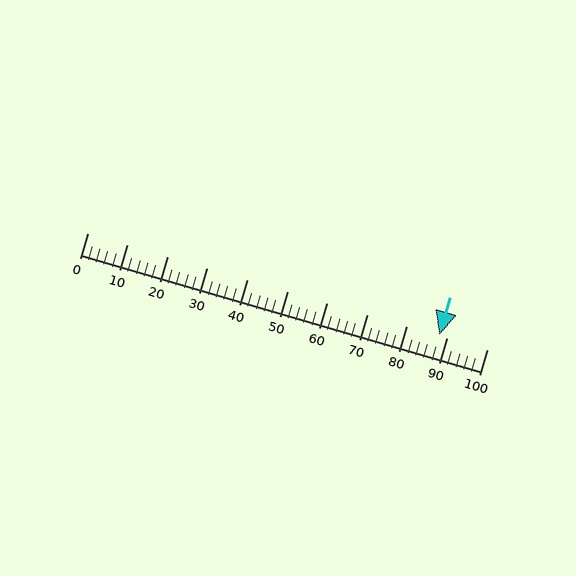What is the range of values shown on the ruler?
The ruler shows values from 0 to 100.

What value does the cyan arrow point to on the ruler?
The cyan arrow points to approximately 88.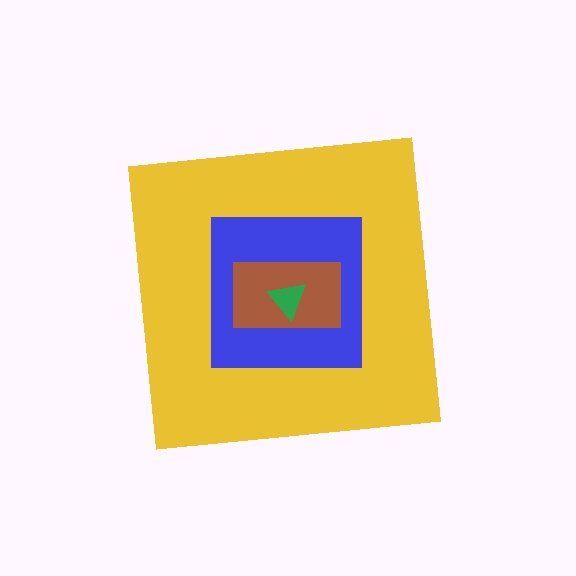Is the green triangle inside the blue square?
Yes.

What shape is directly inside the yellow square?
The blue square.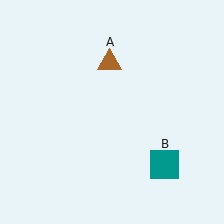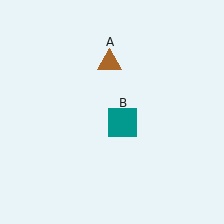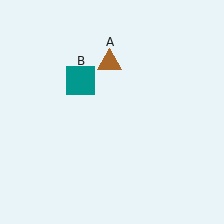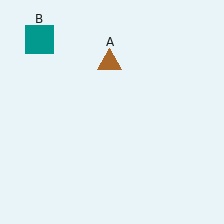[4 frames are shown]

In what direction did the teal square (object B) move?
The teal square (object B) moved up and to the left.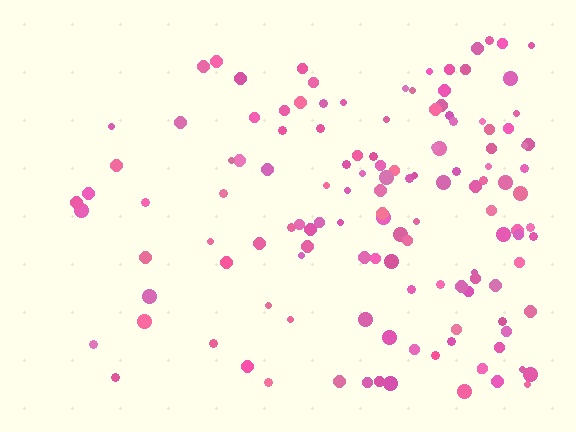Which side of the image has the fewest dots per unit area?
The left.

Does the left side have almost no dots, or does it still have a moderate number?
Still a moderate number, just noticeably fewer than the right.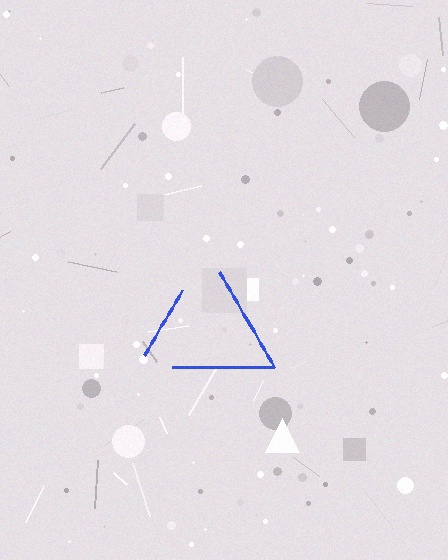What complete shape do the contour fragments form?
The contour fragments form a triangle.